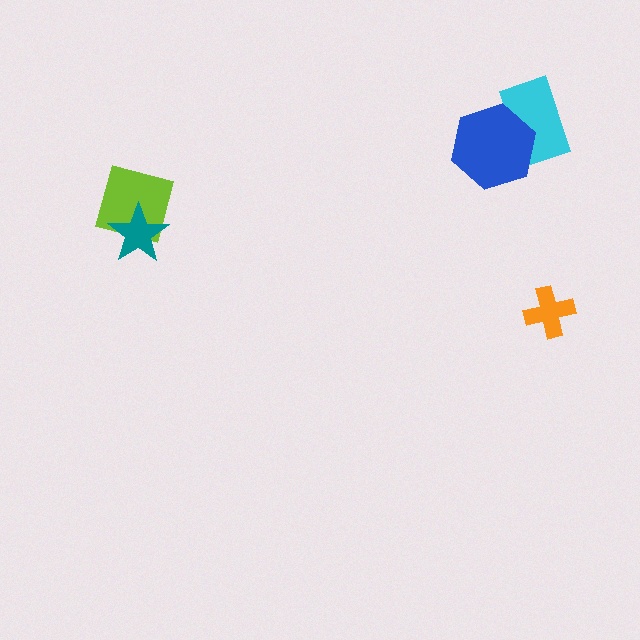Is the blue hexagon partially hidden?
No, no other shape covers it.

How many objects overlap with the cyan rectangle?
1 object overlaps with the cyan rectangle.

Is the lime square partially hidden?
Yes, it is partially covered by another shape.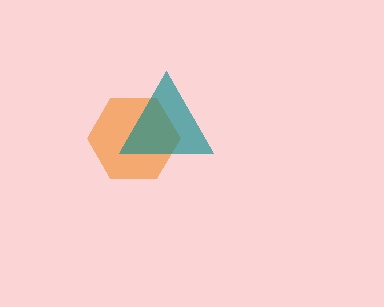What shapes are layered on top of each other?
The layered shapes are: an orange hexagon, a teal triangle.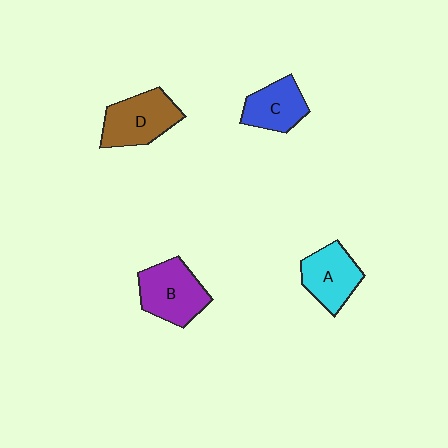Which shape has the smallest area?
Shape C (blue).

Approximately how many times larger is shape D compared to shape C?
Approximately 1.3 times.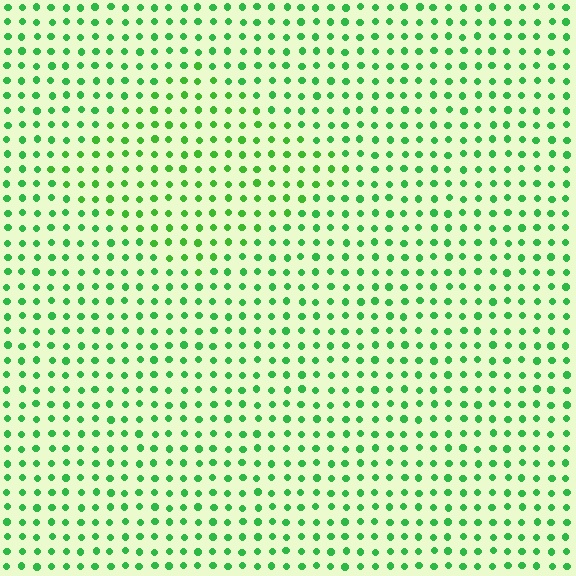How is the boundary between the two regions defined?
The boundary is defined purely by a slight shift in hue (about 17 degrees). Spacing, size, and orientation are identical on both sides.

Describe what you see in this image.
The image is filled with small green elements in a uniform arrangement. A diamond-shaped region is visible where the elements are tinted to a slightly different hue, forming a subtle color boundary.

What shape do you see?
I see a diamond.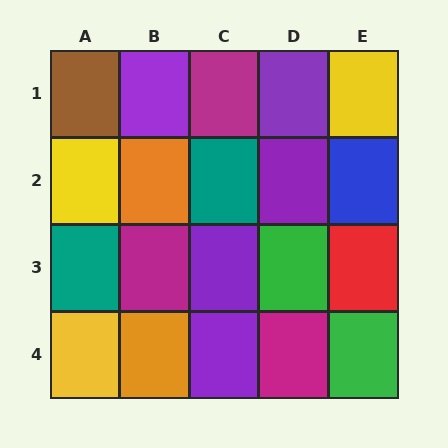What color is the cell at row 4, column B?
Orange.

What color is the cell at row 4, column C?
Purple.